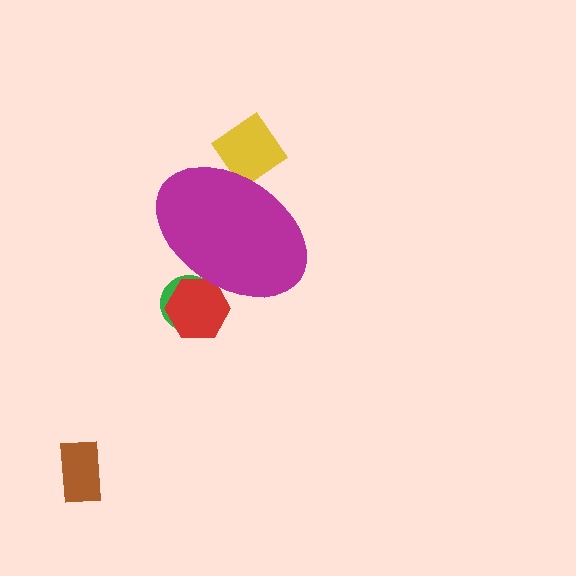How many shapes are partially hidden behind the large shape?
3 shapes are partially hidden.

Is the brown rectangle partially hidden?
No, the brown rectangle is fully visible.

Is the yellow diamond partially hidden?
Yes, the yellow diamond is partially hidden behind the magenta ellipse.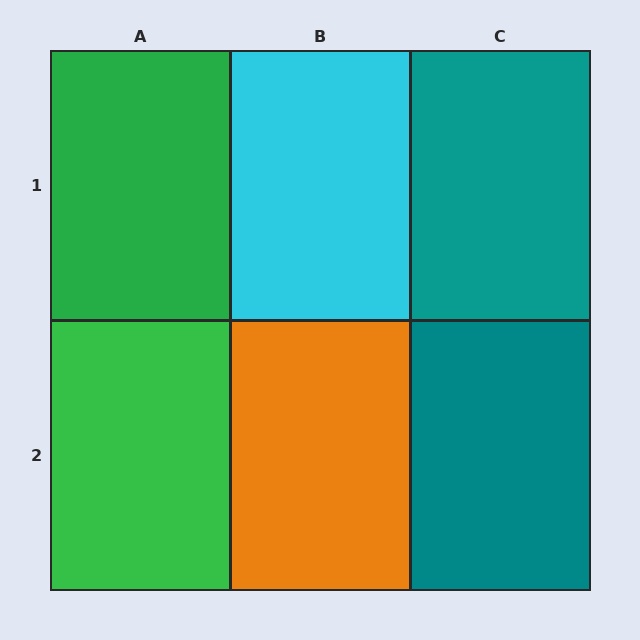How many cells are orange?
1 cell is orange.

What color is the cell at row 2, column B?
Orange.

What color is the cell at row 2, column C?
Teal.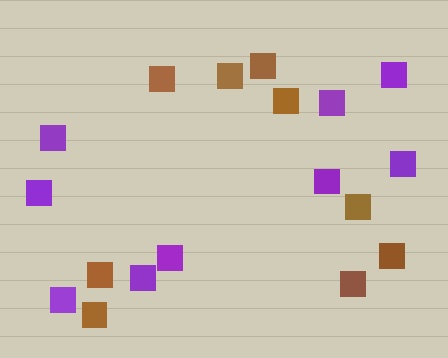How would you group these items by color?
There are 2 groups: one group of brown squares (9) and one group of purple squares (9).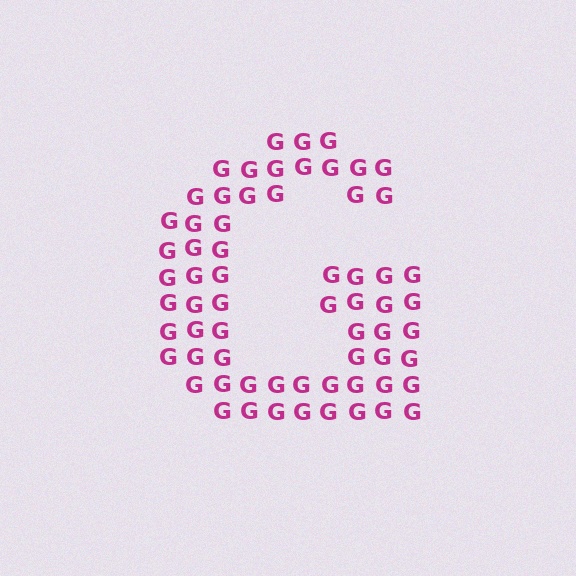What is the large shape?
The large shape is the letter G.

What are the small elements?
The small elements are letter G's.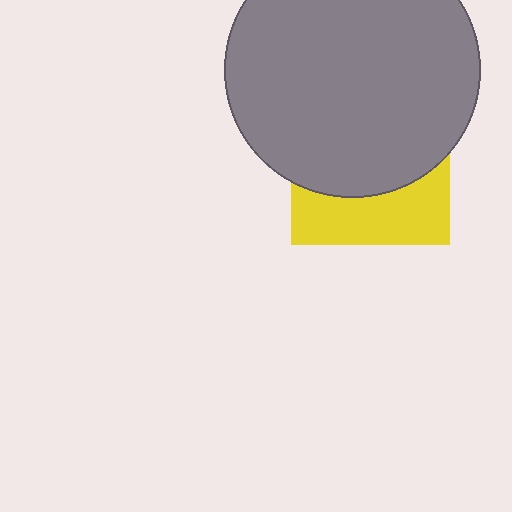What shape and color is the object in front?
The object in front is a gray circle.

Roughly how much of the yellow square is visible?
A small part of it is visible (roughly 36%).